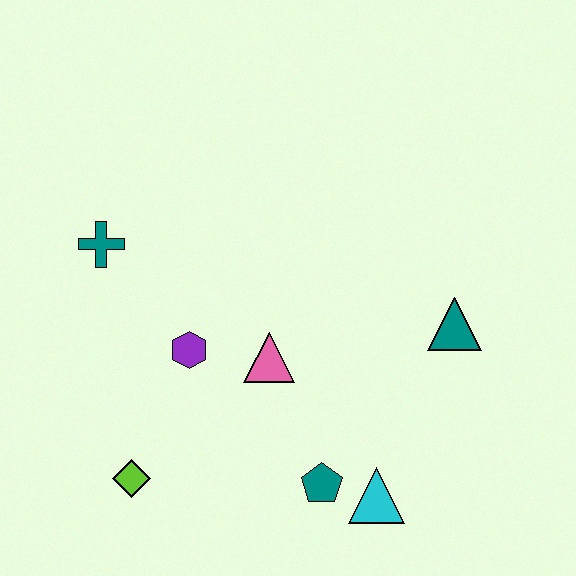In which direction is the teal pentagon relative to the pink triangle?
The teal pentagon is below the pink triangle.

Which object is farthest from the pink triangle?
The teal cross is farthest from the pink triangle.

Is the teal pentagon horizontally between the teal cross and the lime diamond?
No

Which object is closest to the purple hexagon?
The pink triangle is closest to the purple hexagon.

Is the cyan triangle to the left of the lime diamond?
No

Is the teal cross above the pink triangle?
Yes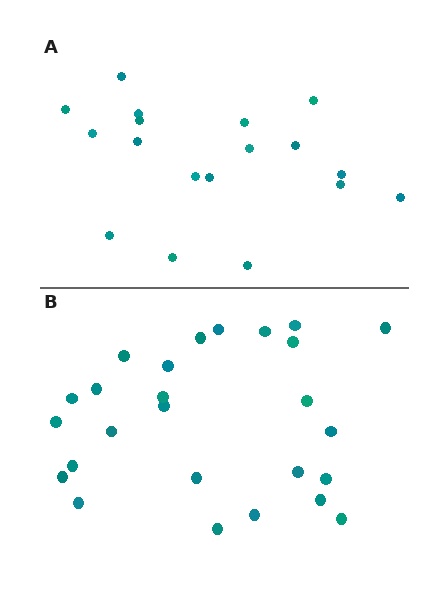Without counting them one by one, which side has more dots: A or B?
Region B (the bottom region) has more dots.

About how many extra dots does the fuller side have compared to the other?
Region B has roughly 8 or so more dots than region A.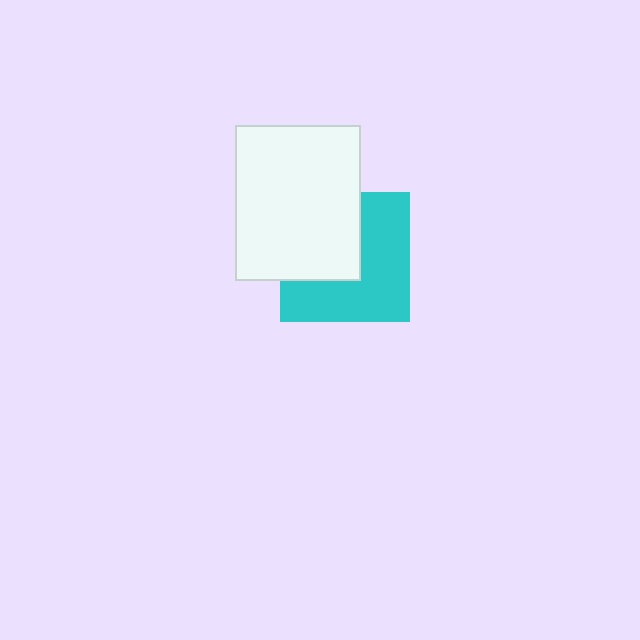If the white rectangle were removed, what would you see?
You would see the complete cyan square.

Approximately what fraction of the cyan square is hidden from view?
Roughly 44% of the cyan square is hidden behind the white rectangle.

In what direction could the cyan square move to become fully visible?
The cyan square could move toward the lower-right. That would shift it out from behind the white rectangle entirely.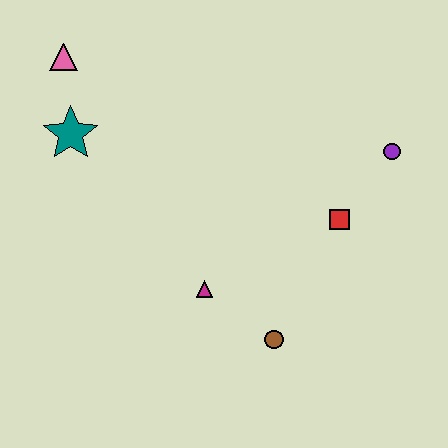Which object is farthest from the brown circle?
The pink triangle is farthest from the brown circle.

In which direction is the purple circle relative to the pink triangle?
The purple circle is to the right of the pink triangle.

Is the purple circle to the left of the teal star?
No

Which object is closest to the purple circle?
The red square is closest to the purple circle.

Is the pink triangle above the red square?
Yes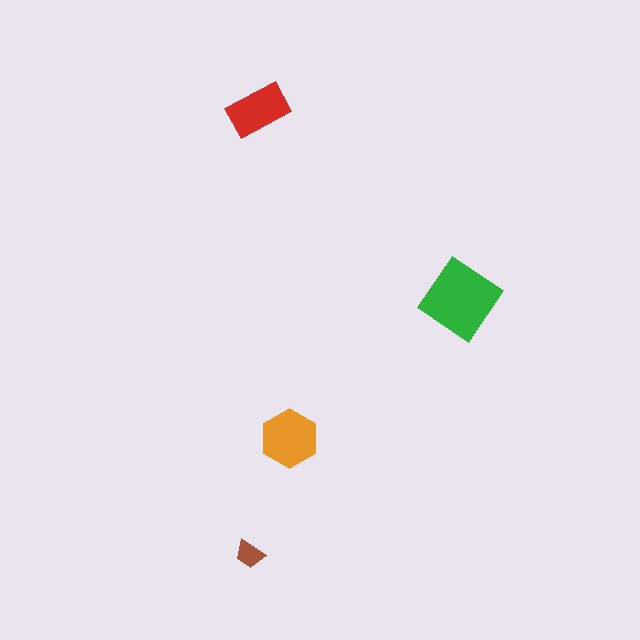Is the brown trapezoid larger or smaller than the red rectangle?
Smaller.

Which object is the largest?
The green diamond.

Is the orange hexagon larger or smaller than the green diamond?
Smaller.